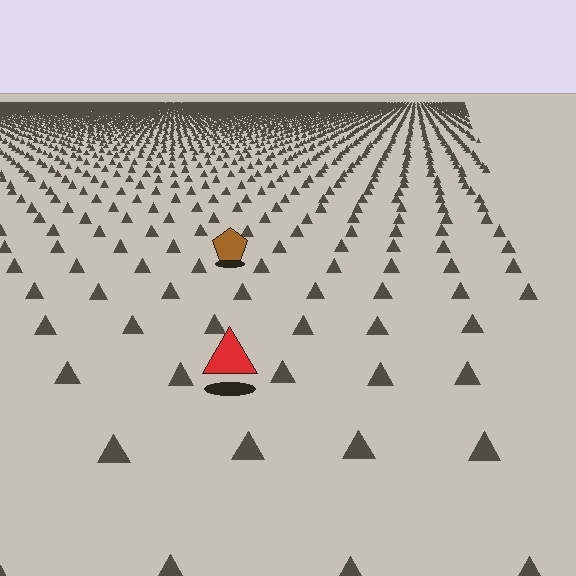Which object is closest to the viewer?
The red triangle is closest. The texture marks near it are larger and more spread out.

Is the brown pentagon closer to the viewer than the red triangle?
No. The red triangle is closer — you can tell from the texture gradient: the ground texture is coarser near it.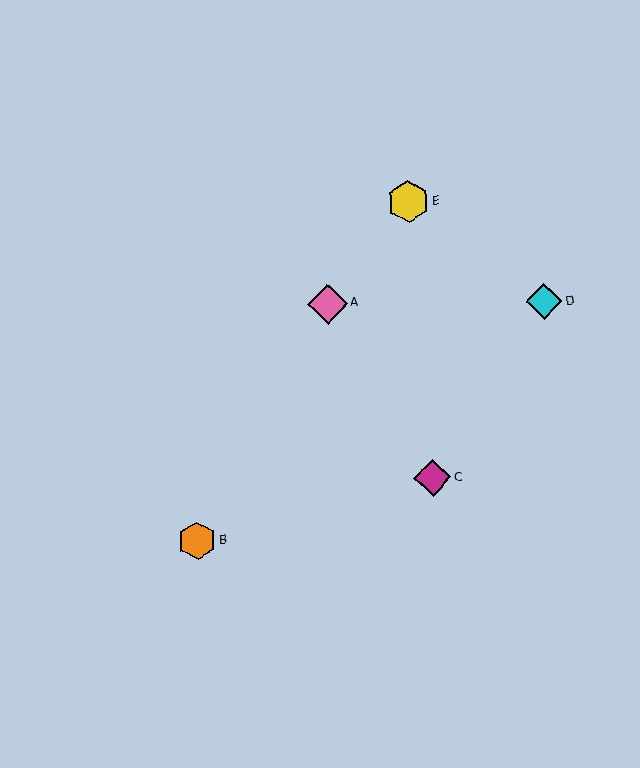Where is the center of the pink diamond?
The center of the pink diamond is at (328, 304).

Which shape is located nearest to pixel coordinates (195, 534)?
The orange hexagon (labeled B) at (197, 541) is nearest to that location.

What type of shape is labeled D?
Shape D is a cyan diamond.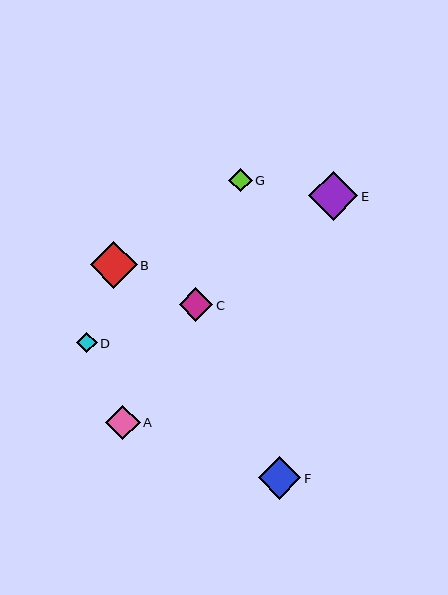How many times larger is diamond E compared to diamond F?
Diamond E is approximately 1.2 times the size of diamond F.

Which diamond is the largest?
Diamond E is the largest with a size of approximately 49 pixels.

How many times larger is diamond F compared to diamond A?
Diamond F is approximately 1.2 times the size of diamond A.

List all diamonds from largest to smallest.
From largest to smallest: E, B, F, A, C, G, D.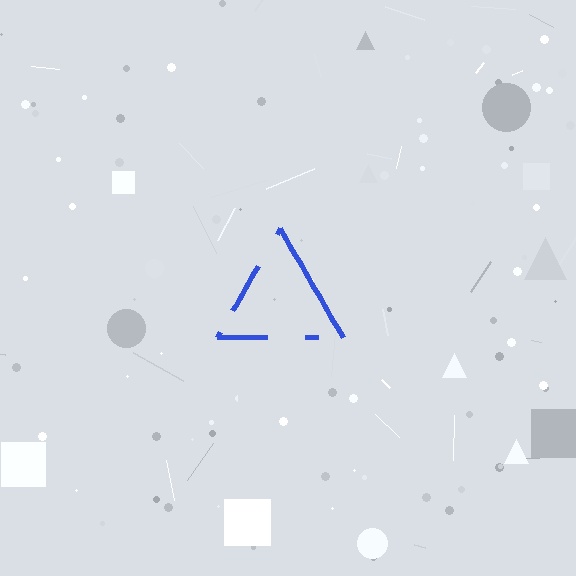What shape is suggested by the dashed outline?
The dashed outline suggests a triangle.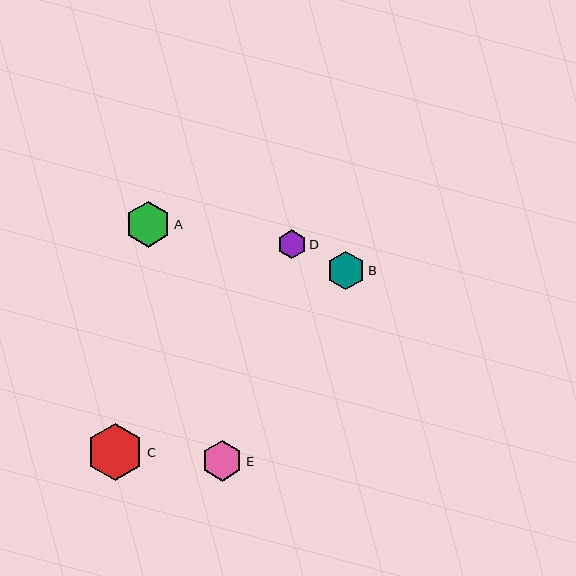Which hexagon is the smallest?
Hexagon D is the smallest with a size of approximately 29 pixels.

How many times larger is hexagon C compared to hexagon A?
Hexagon C is approximately 1.2 times the size of hexagon A.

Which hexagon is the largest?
Hexagon C is the largest with a size of approximately 57 pixels.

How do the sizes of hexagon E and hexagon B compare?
Hexagon E and hexagon B are approximately the same size.